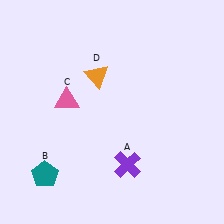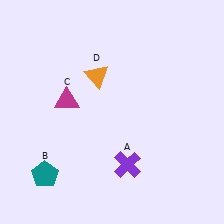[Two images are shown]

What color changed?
The triangle (C) changed from pink in Image 1 to magenta in Image 2.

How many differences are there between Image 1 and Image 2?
There is 1 difference between the two images.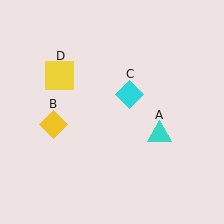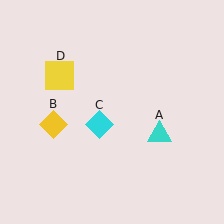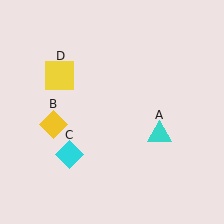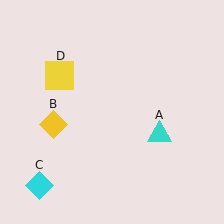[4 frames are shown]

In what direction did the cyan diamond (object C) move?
The cyan diamond (object C) moved down and to the left.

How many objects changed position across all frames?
1 object changed position: cyan diamond (object C).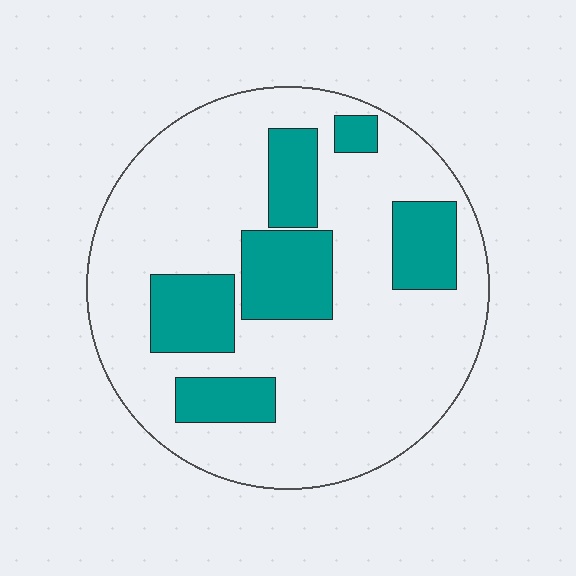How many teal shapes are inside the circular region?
6.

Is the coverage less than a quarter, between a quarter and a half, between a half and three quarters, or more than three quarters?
Between a quarter and a half.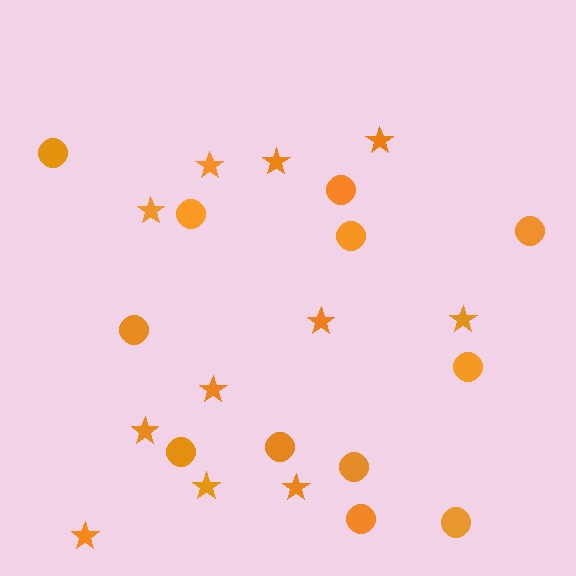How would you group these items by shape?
There are 2 groups: one group of stars (11) and one group of circles (12).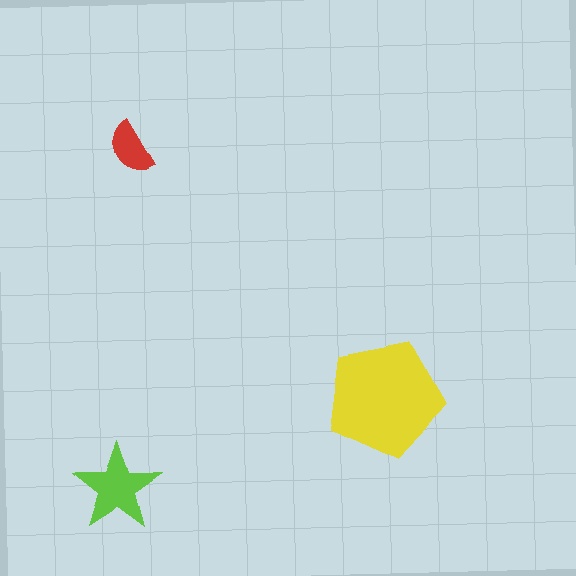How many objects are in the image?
There are 3 objects in the image.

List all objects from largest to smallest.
The yellow pentagon, the lime star, the red semicircle.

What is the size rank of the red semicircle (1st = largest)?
3rd.